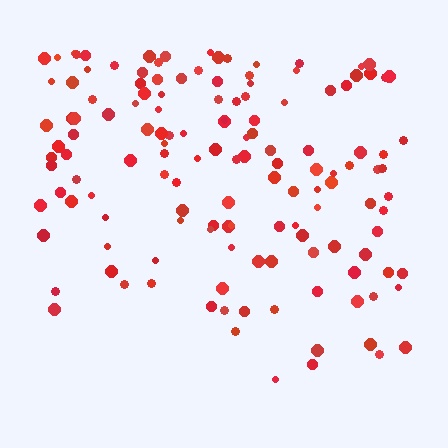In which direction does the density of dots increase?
From bottom to top, with the top side densest.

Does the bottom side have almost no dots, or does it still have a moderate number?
Still a moderate number, just noticeably fewer than the top.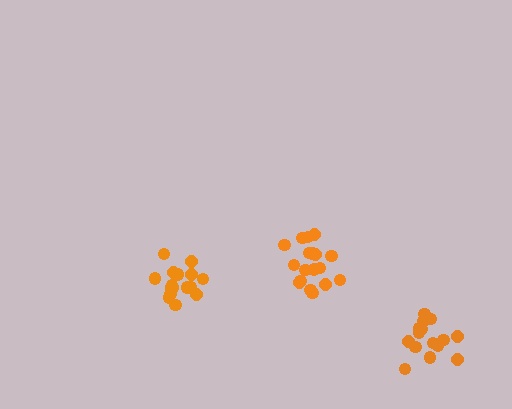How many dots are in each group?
Group 1: 18 dots, Group 2: 17 dots, Group 3: 16 dots (51 total).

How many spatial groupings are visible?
There are 3 spatial groupings.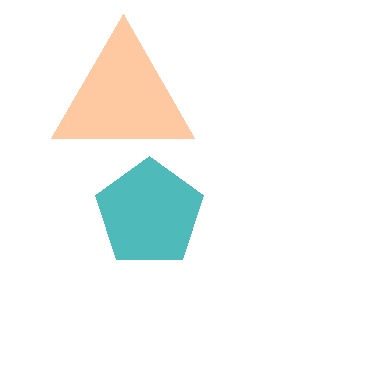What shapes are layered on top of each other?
The layered shapes are: an orange triangle, a teal pentagon.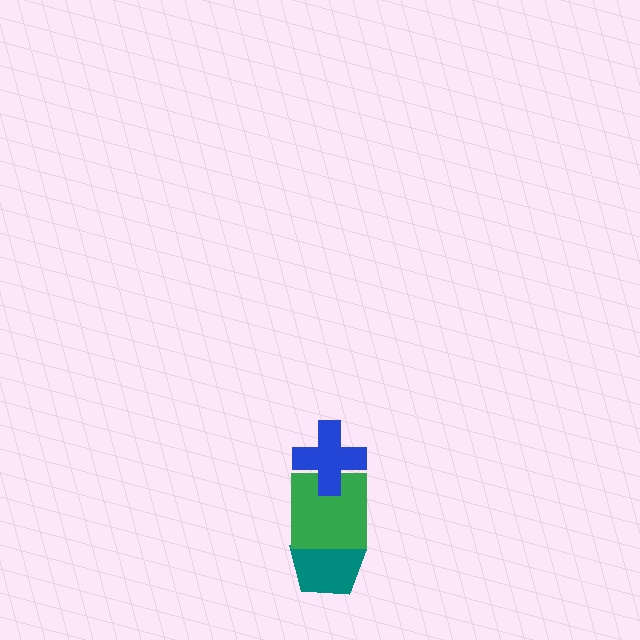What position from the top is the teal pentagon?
The teal pentagon is 3rd from the top.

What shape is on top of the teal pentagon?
The green square is on top of the teal pentagon.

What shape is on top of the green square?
The blue cross is on top of the green square.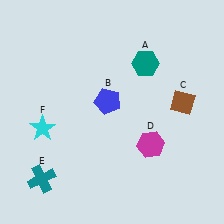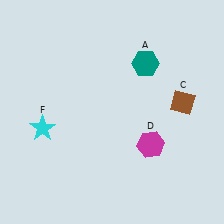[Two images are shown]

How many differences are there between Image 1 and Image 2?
There are 2 differences between the two images.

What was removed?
The teal cross (E), the blue pentagon (B) were removed in Image 2.